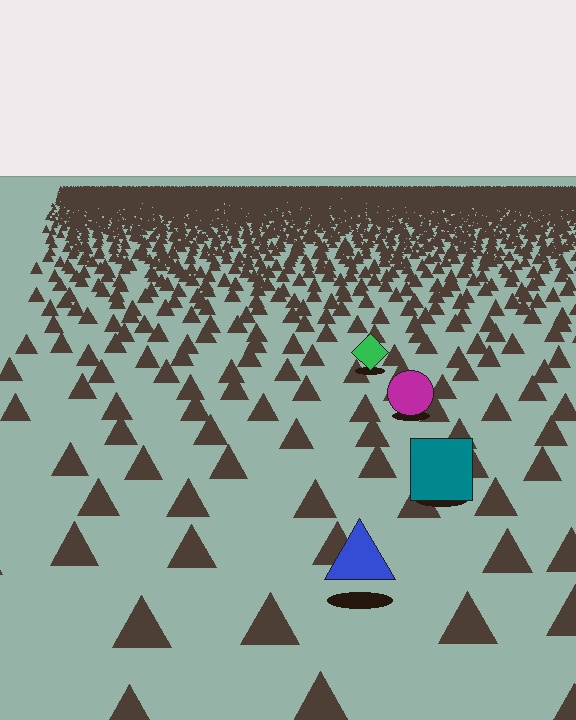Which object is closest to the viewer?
The blue triangle is closest. The texture marks near it are larger and more spread out.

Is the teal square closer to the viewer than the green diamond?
Yes. The teal square is closer — you can tell from the texture gradient: the ground texture is coarser near it.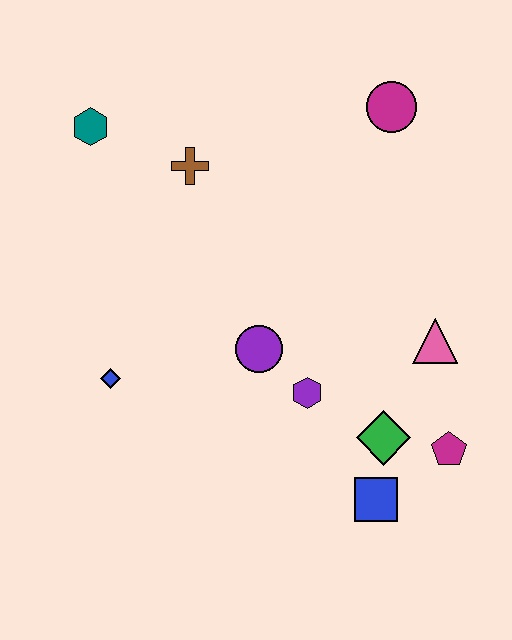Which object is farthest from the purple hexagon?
The teal hexagon is farthest from the purple hexagon.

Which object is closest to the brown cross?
The teal hexagon is closest to the brown cross.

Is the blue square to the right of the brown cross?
Yes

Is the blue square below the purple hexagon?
Yes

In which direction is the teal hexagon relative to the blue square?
The teal hexagon is above the blue square.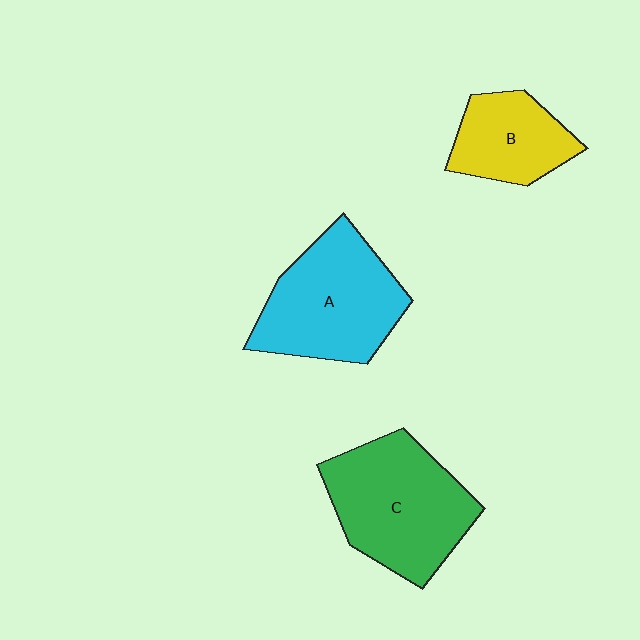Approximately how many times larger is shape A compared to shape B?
Approximately 1.6 times.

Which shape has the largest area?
Shape C (green).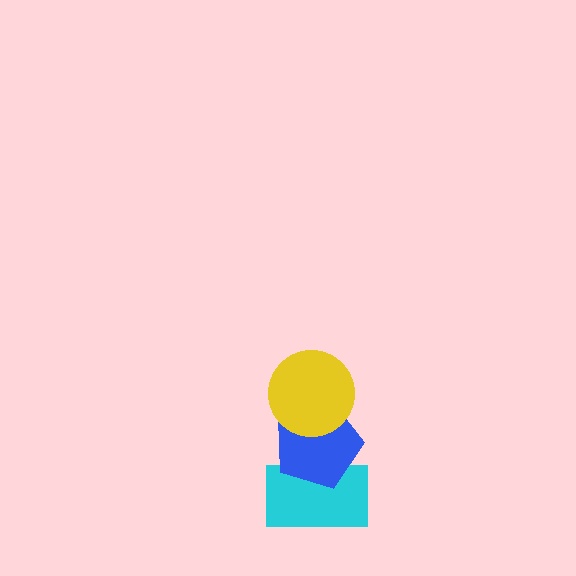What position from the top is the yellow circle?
The yellow circle is 1st from the top.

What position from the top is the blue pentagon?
The blue pentagon is 2nd from the top.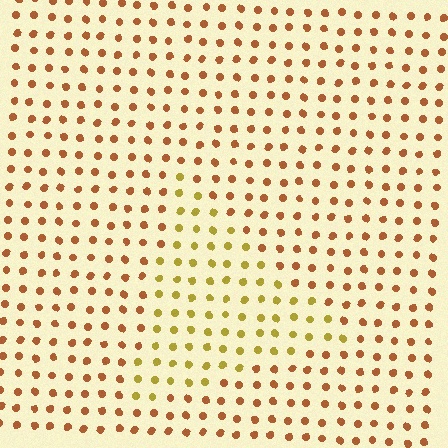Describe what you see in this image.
The image is filled with small brown elements in a uniform arrangement. A triangle-shaped region is visible where the elements are tinted to a slightly different hue, forming a subtle color boundary.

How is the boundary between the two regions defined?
The boundary is defined purely by a slight shift in hue (about 33 degrees). Spacing, size, and orientation are identical on both sides.